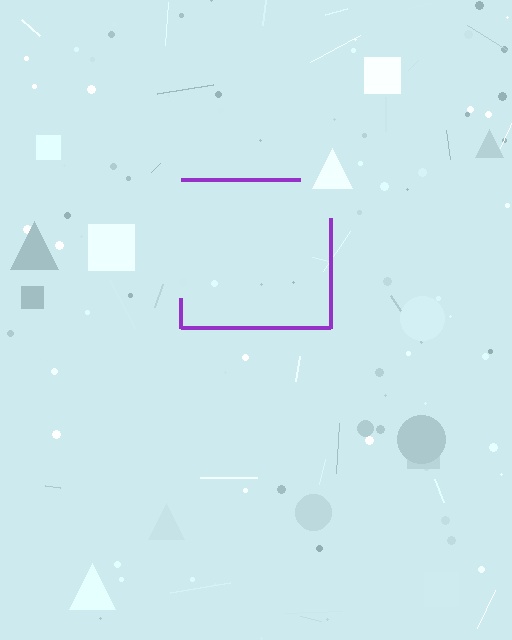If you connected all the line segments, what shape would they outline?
They would outline a square.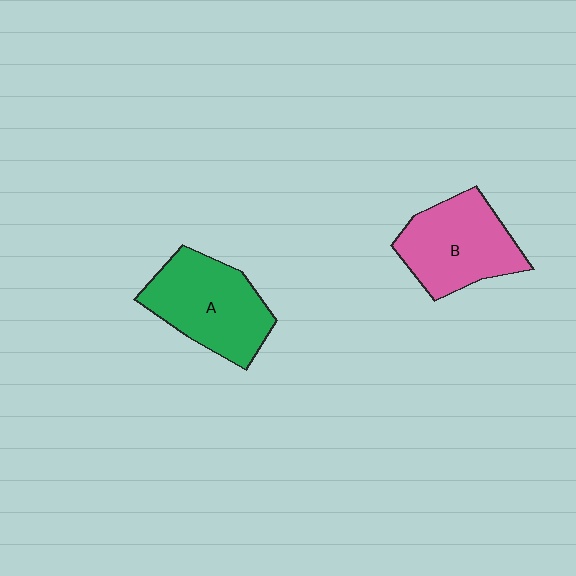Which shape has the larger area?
Shape A (green).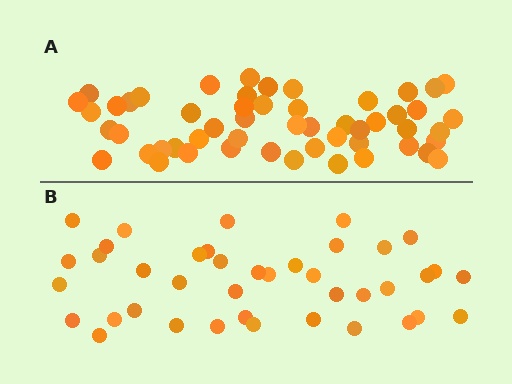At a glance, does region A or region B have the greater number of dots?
Region A (the top region) has more dots.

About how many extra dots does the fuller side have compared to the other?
Region A has approximately 15 more dots than region B.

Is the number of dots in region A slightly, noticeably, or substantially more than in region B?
Region A has noticeably more, but not dramatically so. The ratio is roughly 1.3 to 1.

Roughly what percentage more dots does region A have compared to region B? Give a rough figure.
About 30% more.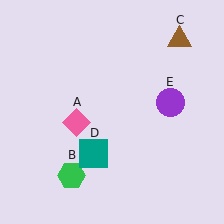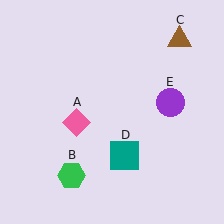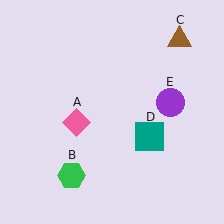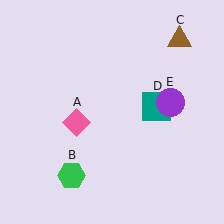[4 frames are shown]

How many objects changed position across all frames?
1 object changed position: teal square (object D).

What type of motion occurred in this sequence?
The teal square (object D) rotated counterclockwise around the center of the scene.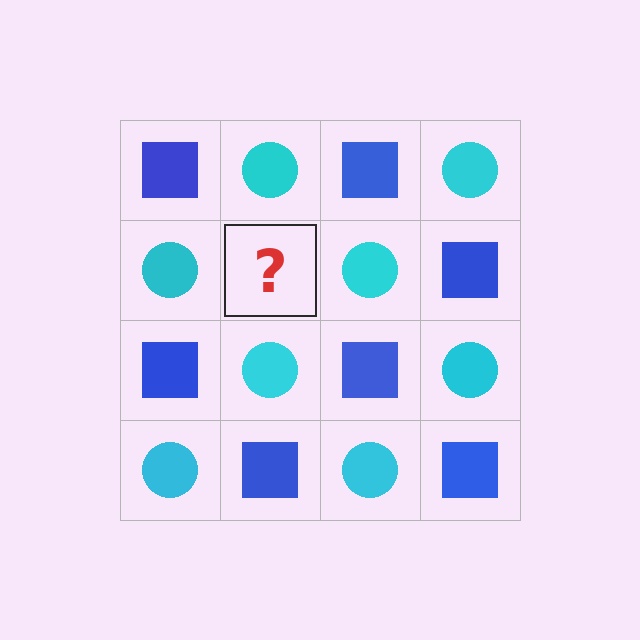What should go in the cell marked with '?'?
The missing cell should contain a blue square.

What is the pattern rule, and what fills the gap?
The rule is that it alternates blue square and cyan circle in a checkerboard pattern. The gap should be filled with a blue square.